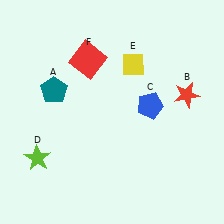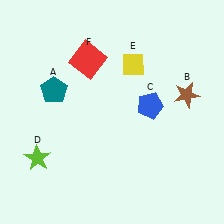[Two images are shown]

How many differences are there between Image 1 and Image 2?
There is 1 difference between the two images.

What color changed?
The star (B) changed from red in Image 1 to brown in Image 2.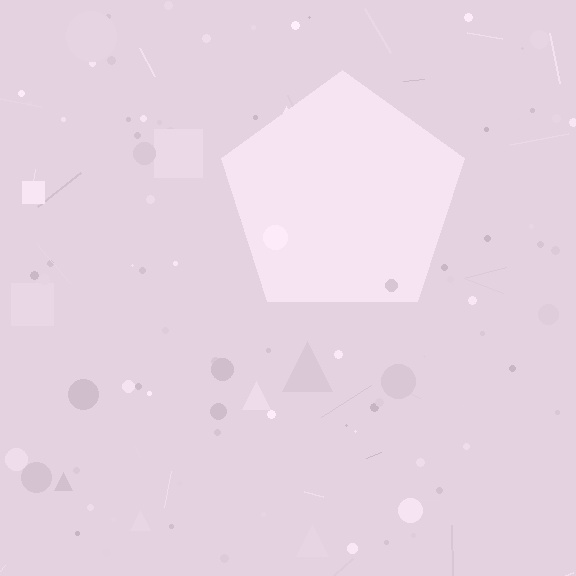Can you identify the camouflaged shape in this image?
The camouflaged shape is a pentagon.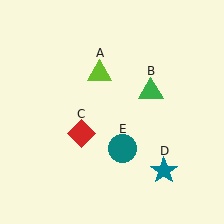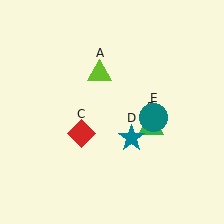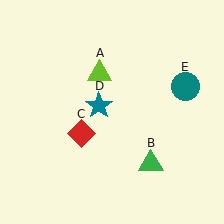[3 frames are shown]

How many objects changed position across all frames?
3 objects changed position: green triangle (object B), teal star (object D), teal circle (object E).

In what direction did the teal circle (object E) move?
The teal circle (object E) moved up and to the right.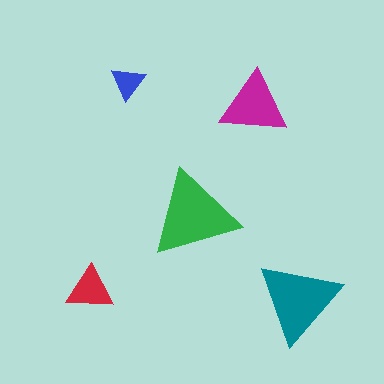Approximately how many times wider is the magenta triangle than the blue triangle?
About 2 times wider.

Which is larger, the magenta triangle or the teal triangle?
The teal one.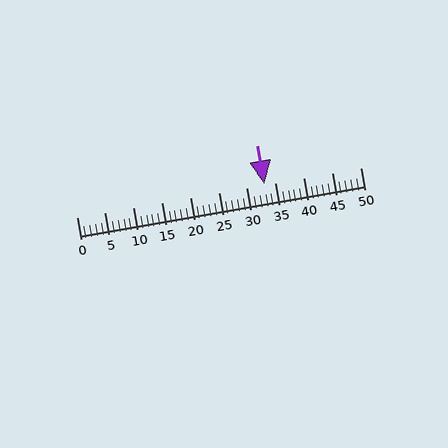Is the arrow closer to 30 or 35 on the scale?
The arrow is closer to 35.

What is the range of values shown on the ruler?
The ruler shows values from 0 to 50.